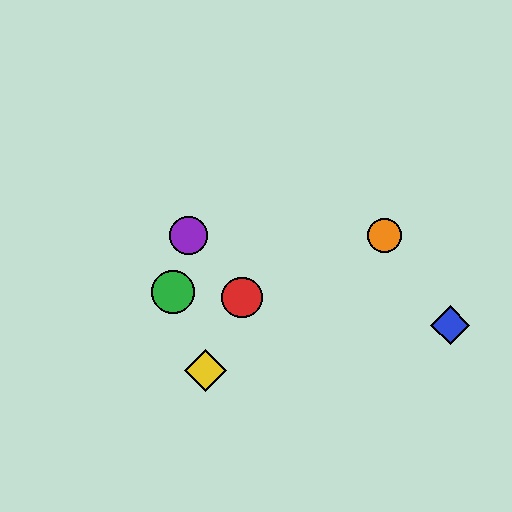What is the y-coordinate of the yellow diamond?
The yellow diamond is at y≈371.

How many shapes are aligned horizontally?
2 shapes (the purple circle, the orange circle) are aligned horizontally.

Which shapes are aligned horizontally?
The purple circle, the orange circle are aligned horizontally.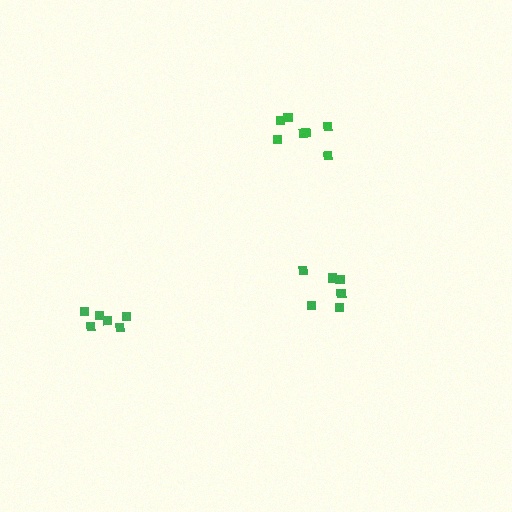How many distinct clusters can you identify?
There are 3 distinct clusters.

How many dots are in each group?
Group 1: 6 dots, Group 2: 6 dots, Group 3: 7 dots (19 total).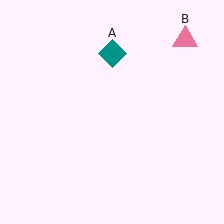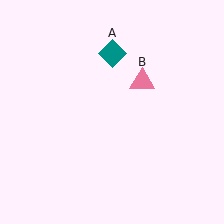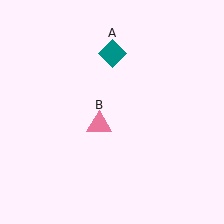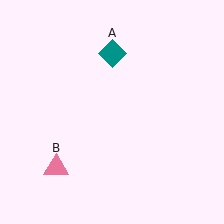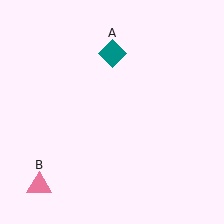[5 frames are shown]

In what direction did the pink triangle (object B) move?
The pink triangle (object B) moved down and to the left.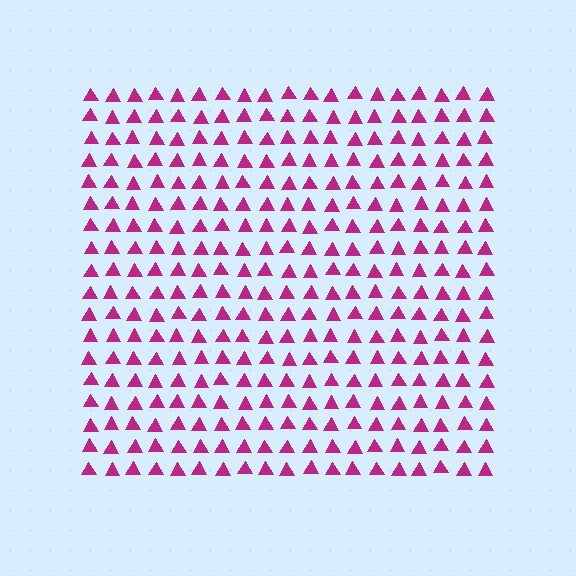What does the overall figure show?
The overall figure shows a square.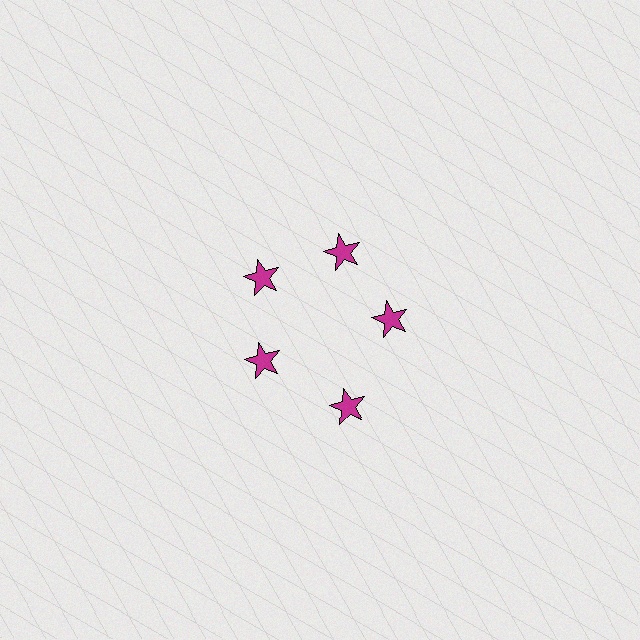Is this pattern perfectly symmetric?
No. The 5 magenta stars are arranged in a ring, but one element near the 5 o'clock position is pushed outward from the center, breaking the 5-fold rotational symmetry.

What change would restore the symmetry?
The symmetry would be restored by moving it inward, back onto the ring so that all 5 stars sit at equal angles and equal distance from the center.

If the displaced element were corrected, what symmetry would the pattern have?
It would have 5-fold rotational symmetry — the pattern would map onto itself every 72 degrees.